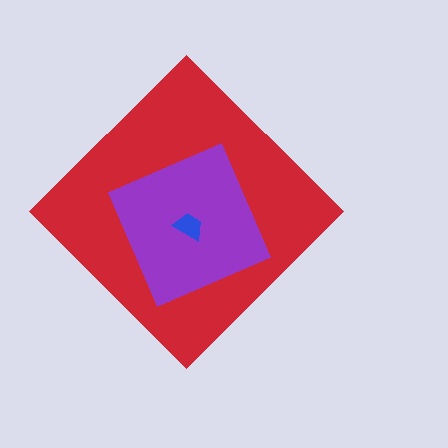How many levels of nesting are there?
3.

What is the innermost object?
The blue trapezoid.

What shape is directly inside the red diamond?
The purple square.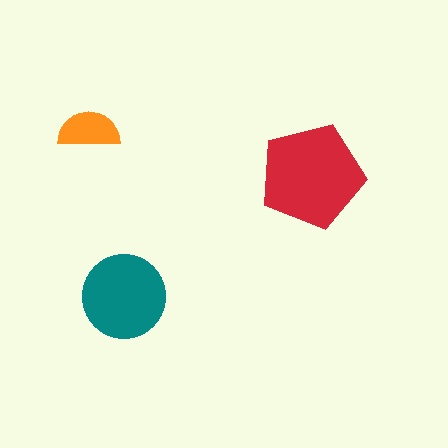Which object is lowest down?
The teal circle is bottommost.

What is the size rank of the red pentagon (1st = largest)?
1st.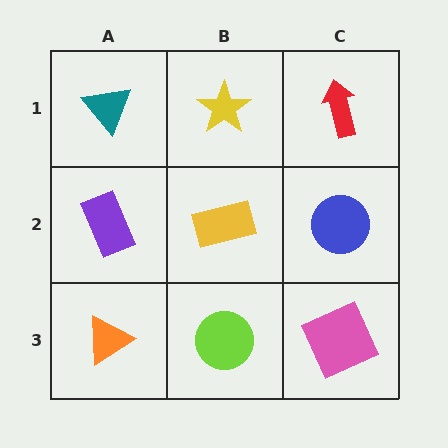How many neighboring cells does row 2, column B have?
4.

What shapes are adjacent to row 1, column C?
A blue circle (row 2, column C), a yellow star (row 1, column B).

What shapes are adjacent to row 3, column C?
A blue circle (row 2, column C), a lime circle (row 3, column B).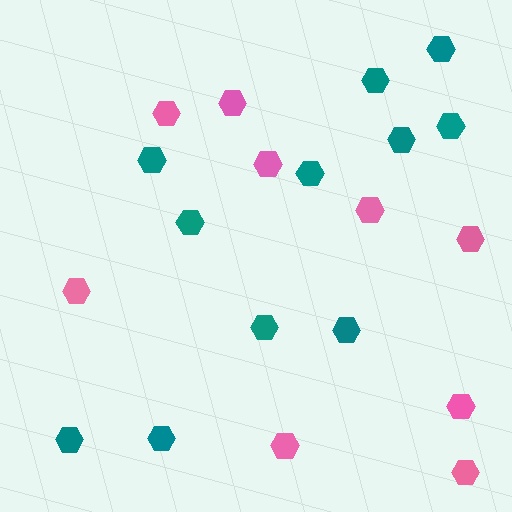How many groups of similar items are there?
There are 2 groups: one group of teal hexagons (11) and one group of pink hexagons (9).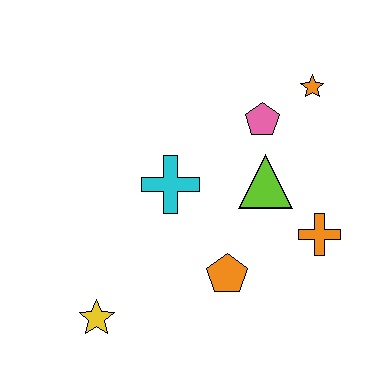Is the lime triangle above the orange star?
No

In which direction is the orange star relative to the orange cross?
The orange star is above the orange cross.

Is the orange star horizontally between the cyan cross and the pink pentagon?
No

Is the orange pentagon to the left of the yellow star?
No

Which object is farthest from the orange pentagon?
The orange star is farthest from the orange pentagon.